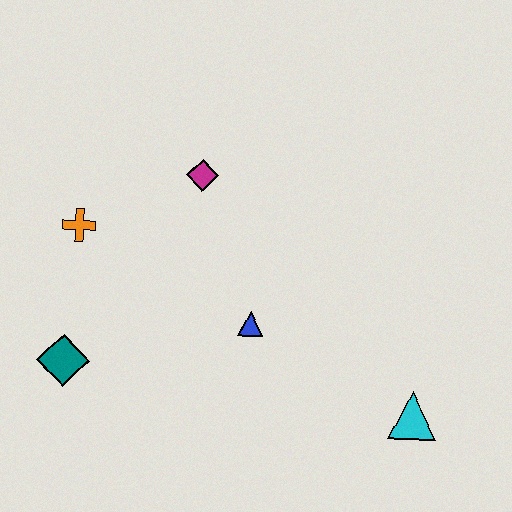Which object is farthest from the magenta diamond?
The cyan triangle is farthest from the magenta diamond.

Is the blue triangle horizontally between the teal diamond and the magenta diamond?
No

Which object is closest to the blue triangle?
The magenta diamond is closest to the blue triangle.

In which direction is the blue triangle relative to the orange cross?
The blue triangle is to the right of the orange cross.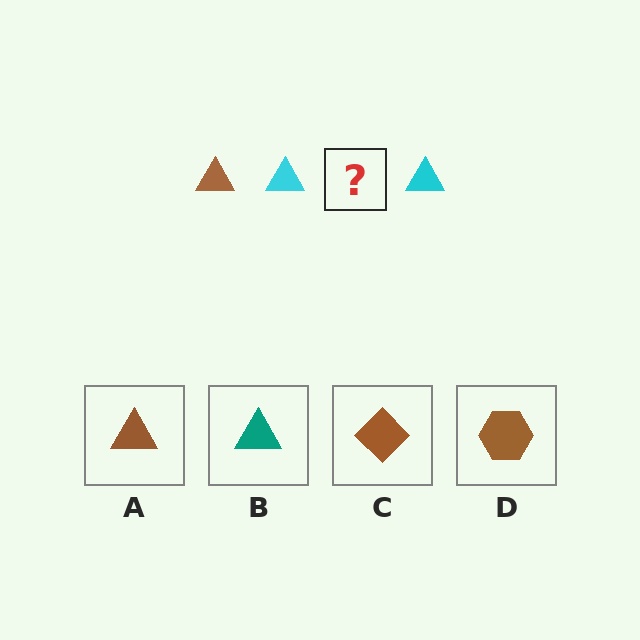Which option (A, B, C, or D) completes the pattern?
A.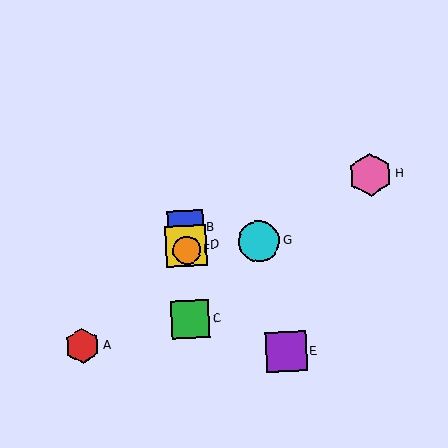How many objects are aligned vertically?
4 objects (B, C, D, F) are aligned vertically.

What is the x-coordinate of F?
Object F is at x≈187.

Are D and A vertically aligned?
No, D is at x≈186 and A is at x≈82.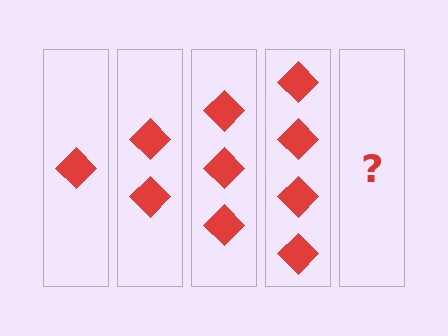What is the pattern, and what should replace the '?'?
The pattern is that each step adds one more diamond. The '?' should be 5 diamonds.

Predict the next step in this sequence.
The next step is 5 diamonds.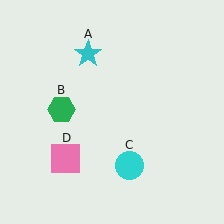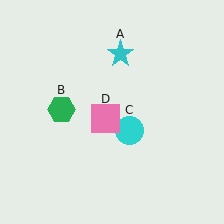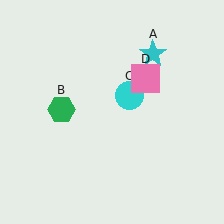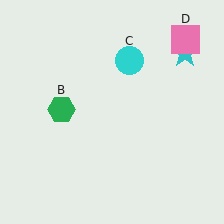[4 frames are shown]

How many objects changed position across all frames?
3 objects changed position: cyan star (object A), cyan circle (object C), pink square (object D).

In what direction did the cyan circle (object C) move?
The cyan circle (object C) moved up.